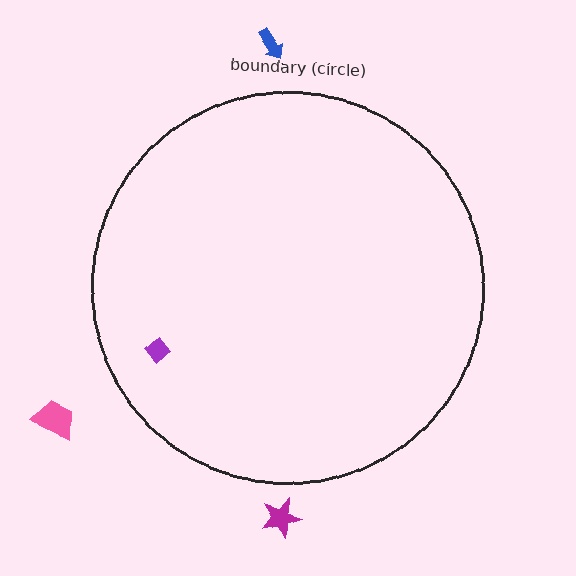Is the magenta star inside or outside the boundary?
Outside.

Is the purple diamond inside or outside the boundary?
Inside.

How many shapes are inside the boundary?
1 inside, 3 outside.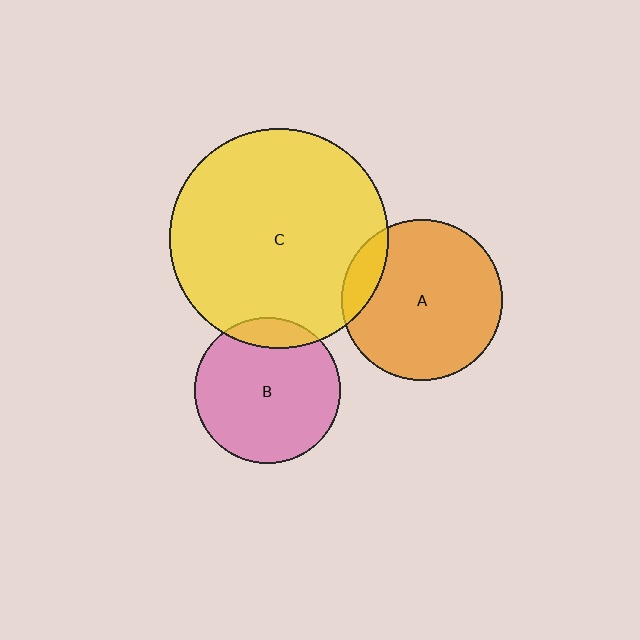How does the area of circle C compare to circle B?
Approximately 2.2 times.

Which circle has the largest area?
Circle C (yellow).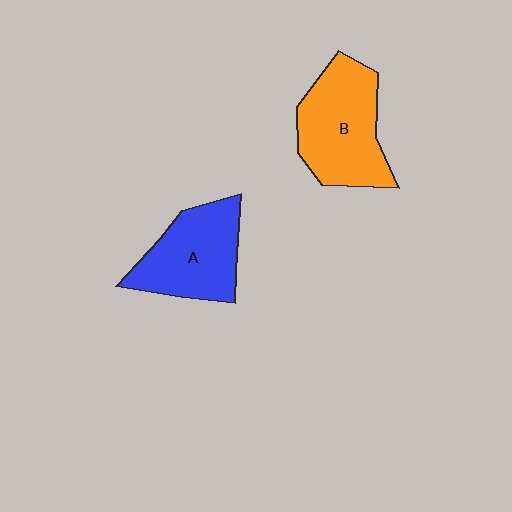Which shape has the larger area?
Shape B (orange).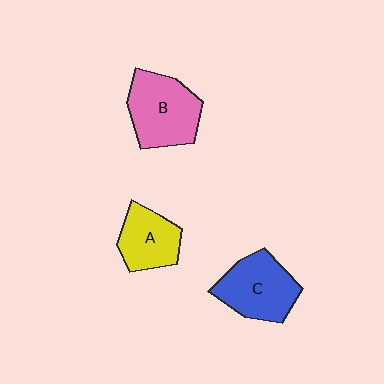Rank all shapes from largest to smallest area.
From largest to smallest: B (pink), C (blue), A (yellow).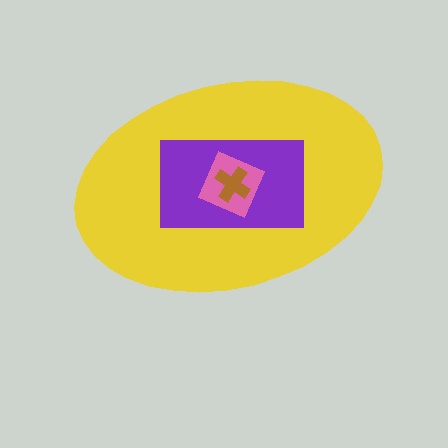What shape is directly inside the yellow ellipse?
The purple rectangle.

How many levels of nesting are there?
4.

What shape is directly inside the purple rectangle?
The pink diamond.